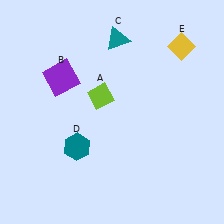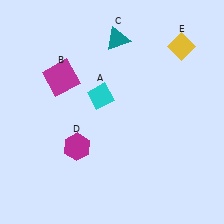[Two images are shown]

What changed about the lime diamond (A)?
In Image 1, A is lime. In Image 2, it changed to cyan.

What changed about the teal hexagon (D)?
In Image 1, D is teal. In Image 2, it changed to magenta.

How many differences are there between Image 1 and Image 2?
There are 3 differences between the two images.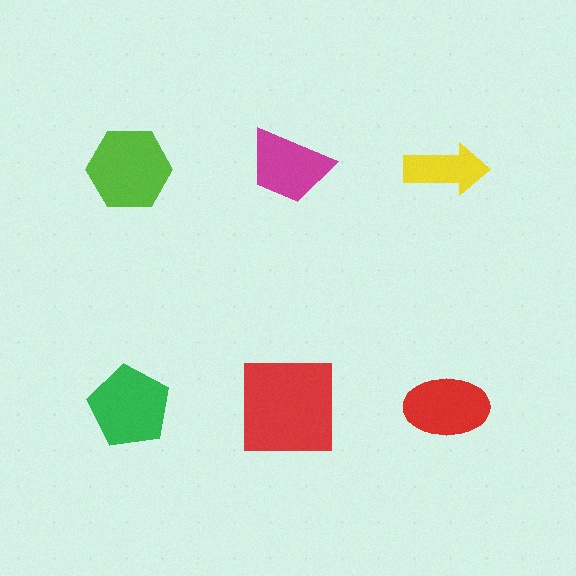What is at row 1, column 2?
A magenta trapezoid.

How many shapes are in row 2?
3 shapes.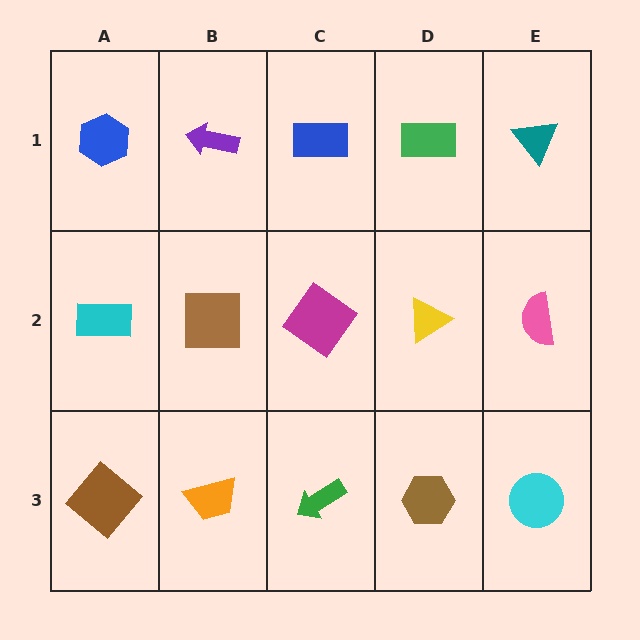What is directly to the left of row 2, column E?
A yellow triangle.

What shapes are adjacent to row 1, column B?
A brown square (row 2, column B), a blue hexagon (row 1, column A), a blue rectangle (row 1, column C).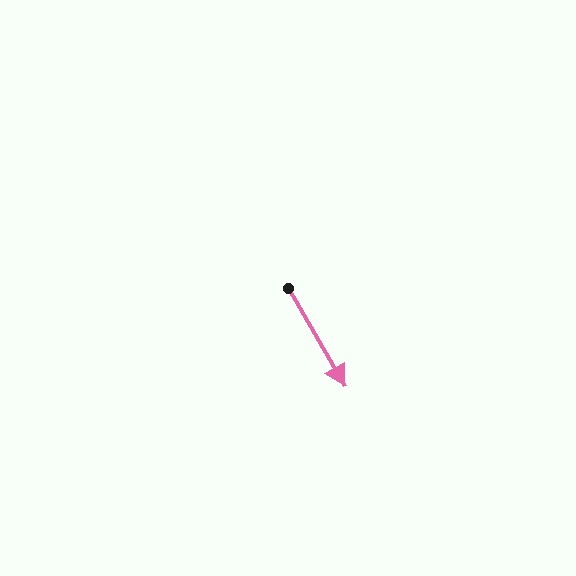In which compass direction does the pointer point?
Southeast.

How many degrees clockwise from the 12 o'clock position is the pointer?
Approximately 150 degrees.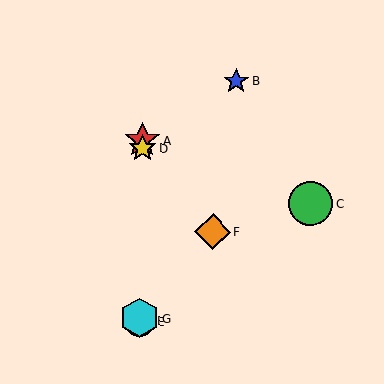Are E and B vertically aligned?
No, E is at x≈139 and B is at x≈236.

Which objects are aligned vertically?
Objects A, D, E, G are aligned vertically.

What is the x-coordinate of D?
Object D is at x≈142.